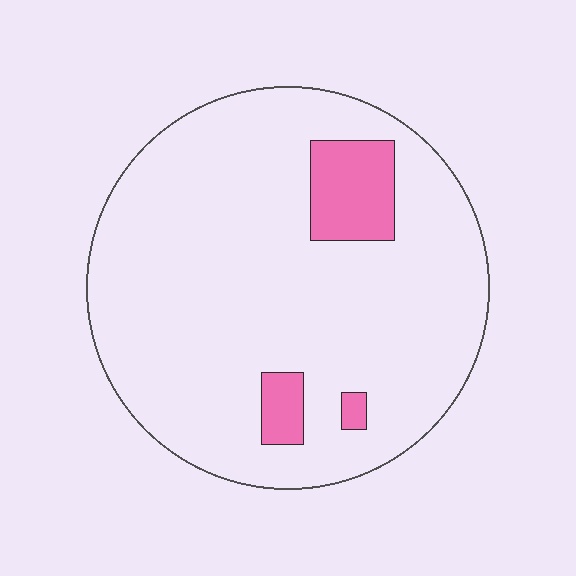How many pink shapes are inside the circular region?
3.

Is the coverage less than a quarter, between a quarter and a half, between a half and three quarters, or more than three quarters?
Less than a quarter.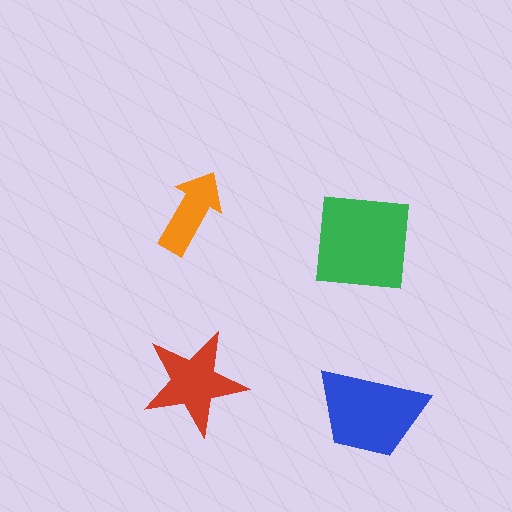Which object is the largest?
The green square.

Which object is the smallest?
The orange arrow.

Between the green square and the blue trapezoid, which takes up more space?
The green square.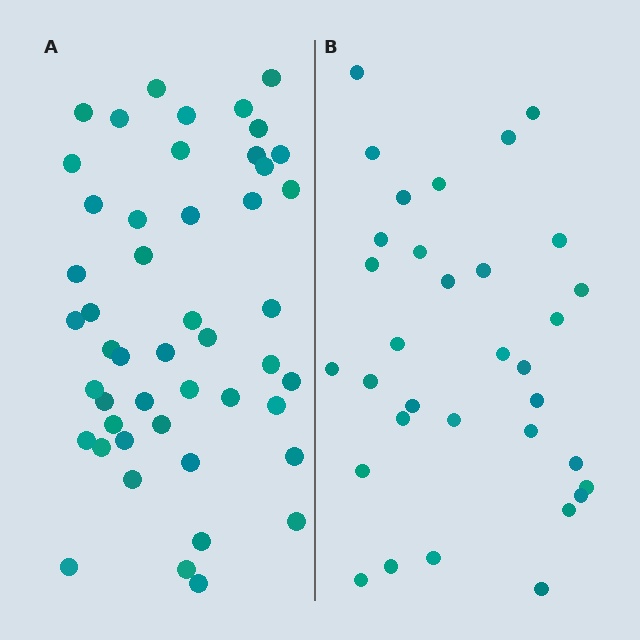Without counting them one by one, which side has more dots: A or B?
Region A (the left region) has more dots.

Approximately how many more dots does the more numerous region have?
Region A has approximately 15 more dots than region B.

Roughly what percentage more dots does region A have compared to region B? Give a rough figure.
About 45% more.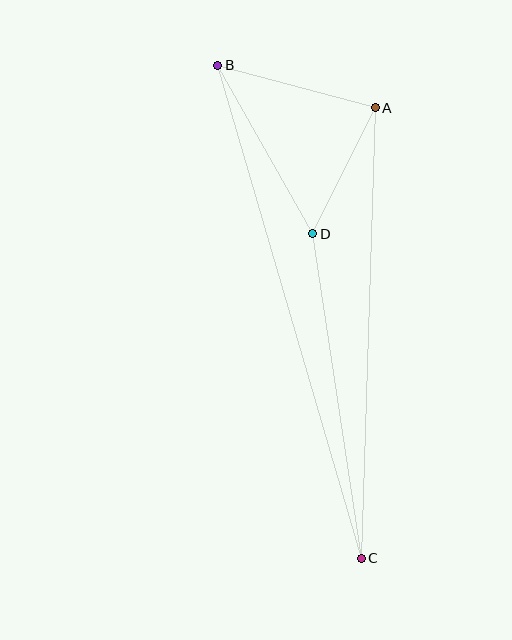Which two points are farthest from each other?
Points B and C are farthest from each other.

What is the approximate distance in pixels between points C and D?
The distance between C and D is approximately 328 pixels.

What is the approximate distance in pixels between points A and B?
The distance between A and B is approximately 163 pixels.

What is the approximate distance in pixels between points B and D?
The distance between B and D is approximately 194 pixels.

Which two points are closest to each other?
Points A and D are closest to each other.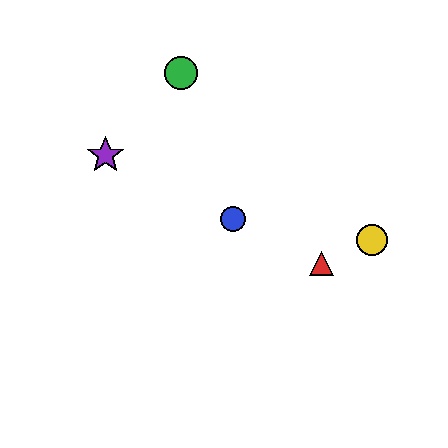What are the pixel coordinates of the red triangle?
The red triangle is at (321, 264).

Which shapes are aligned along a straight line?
The red triangle, the blue circle, the purple star are aligned along a straight line.